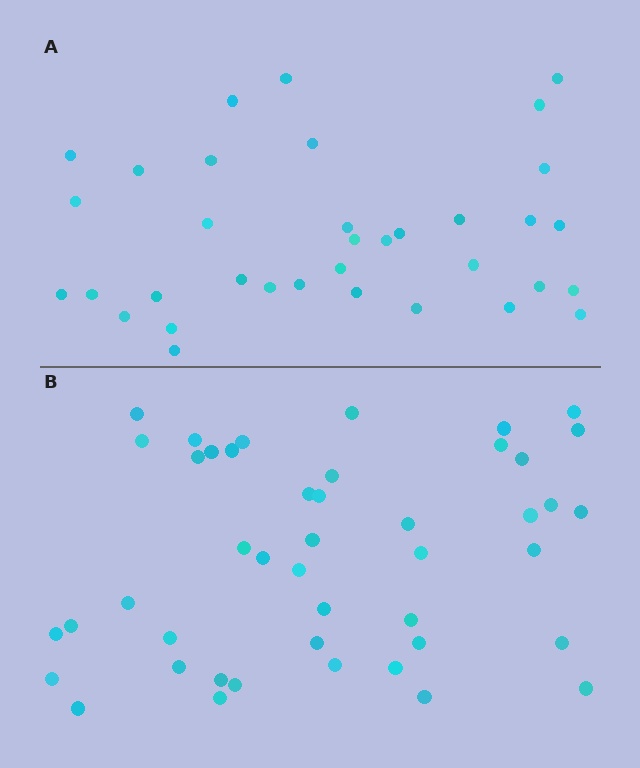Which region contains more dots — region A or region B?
Region B (the bottom region) has more dots.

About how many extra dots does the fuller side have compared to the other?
Region B has roughly 10 or so more dots than region A.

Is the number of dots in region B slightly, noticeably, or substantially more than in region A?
Region B has noticeably more, but not dramatically so. The ratio is roughly 1.3 to 1.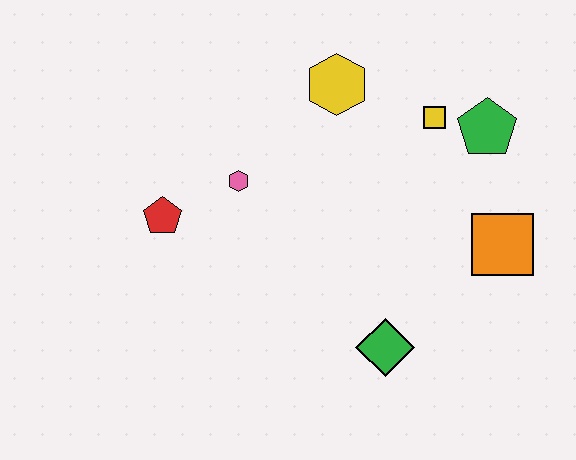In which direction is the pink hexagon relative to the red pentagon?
The pink hexagon is to the right of the red pentagon.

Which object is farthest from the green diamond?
The yellow hexagon is farthest from the green diamond.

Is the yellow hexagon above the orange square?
Yes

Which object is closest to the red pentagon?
The pink hexagon is closest to the red pentagon.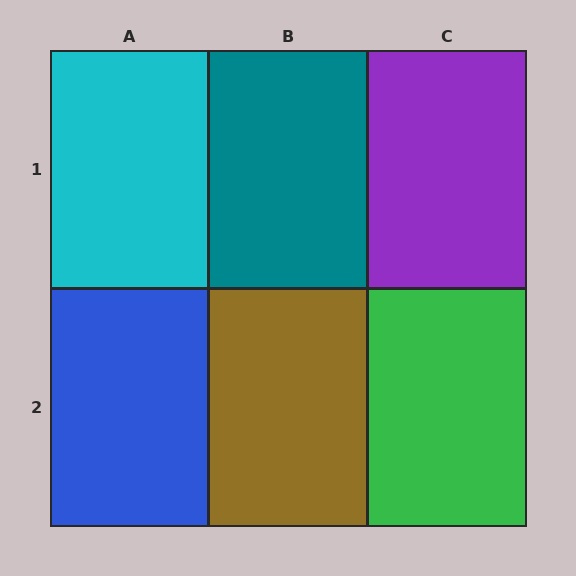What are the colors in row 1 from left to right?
Cyan, teal, purple.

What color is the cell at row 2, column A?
Blue.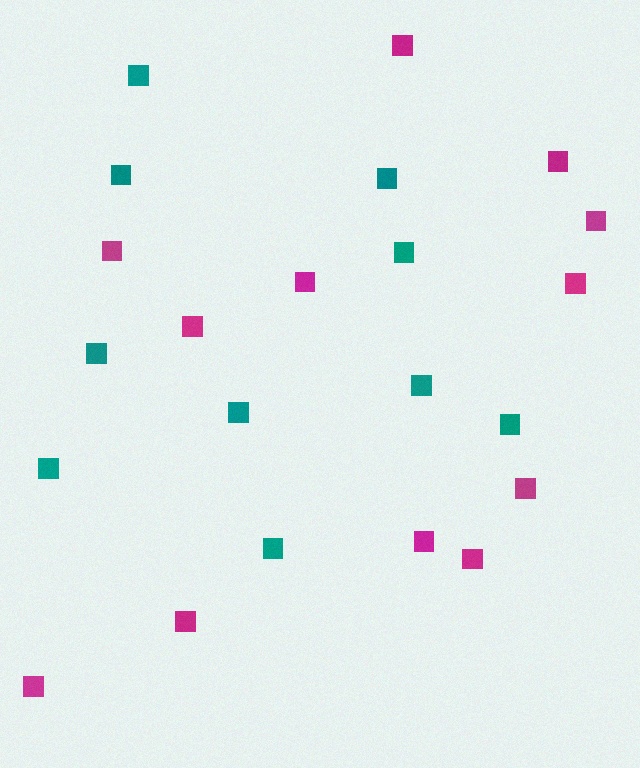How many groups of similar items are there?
There are 2 groups: one group of teal squares (10) and one group of magenta squares (12).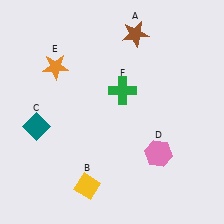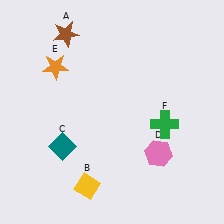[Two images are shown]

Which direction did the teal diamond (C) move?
The teal diamond (C) moved right.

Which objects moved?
The objects that moved are: the brown star (A), the teal diamond (C), the green cross (F).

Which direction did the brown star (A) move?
The brown star (A) moved left.